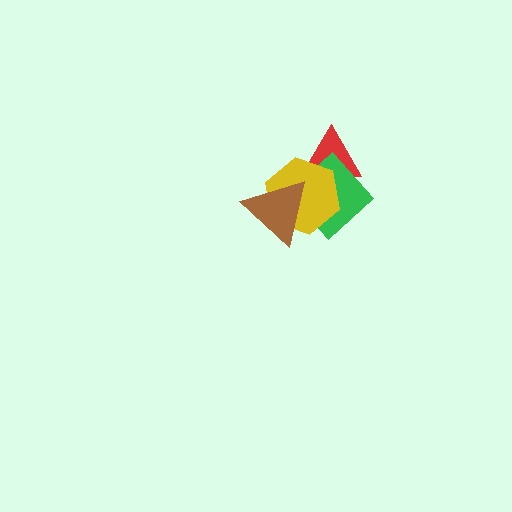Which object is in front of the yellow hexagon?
The brown triangle is in front of the yellow hexagon.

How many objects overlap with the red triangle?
2 objects overlap with the red triangle.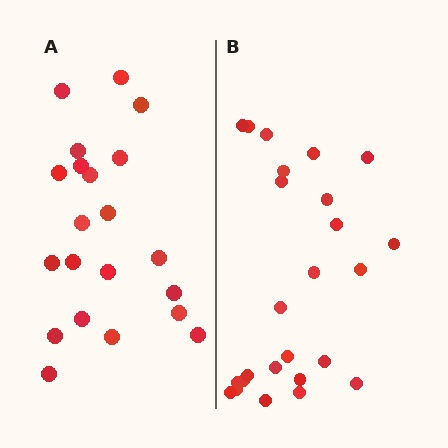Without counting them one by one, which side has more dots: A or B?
Region B (the right region) has more dots.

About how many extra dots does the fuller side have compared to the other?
Region B has about 4 more dots than region A.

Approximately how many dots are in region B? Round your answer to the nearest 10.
About 20 dots. (The exact count is 25, which rounds to 20.)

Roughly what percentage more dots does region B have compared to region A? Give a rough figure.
About 20% more.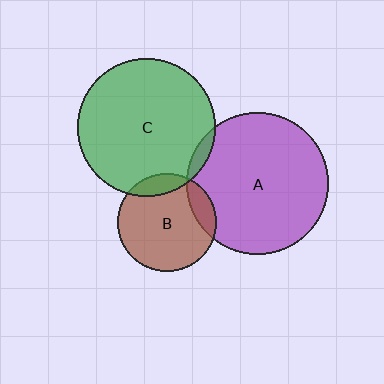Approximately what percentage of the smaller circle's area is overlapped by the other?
Approximately 10%.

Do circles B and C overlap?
Yes.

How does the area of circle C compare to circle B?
Approximately 2.0 times.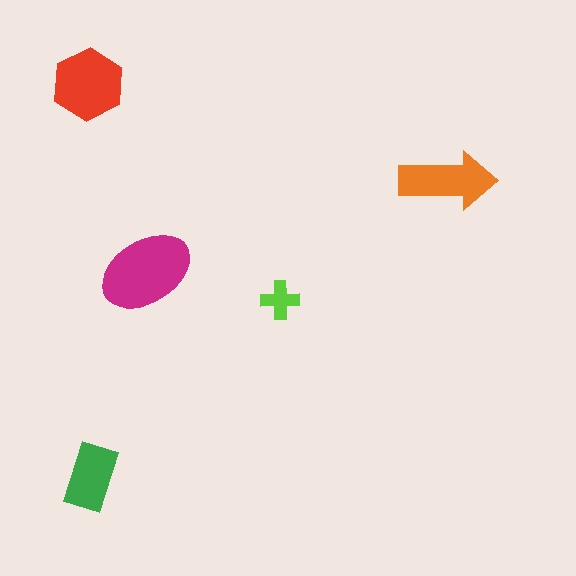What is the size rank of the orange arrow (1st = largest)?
3rd.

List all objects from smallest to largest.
The lime cross, the green rectangle, the orange arrow, the red hexagon, the magenta ellipse.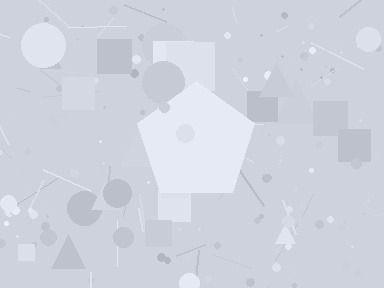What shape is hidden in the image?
A pentagon is hidden in the image.